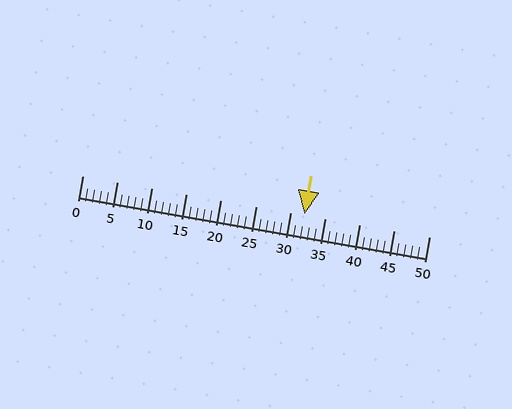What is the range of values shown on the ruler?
The ruler shows values from 0 to 50.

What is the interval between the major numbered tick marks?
The major tick marks are spaced 5 units apart.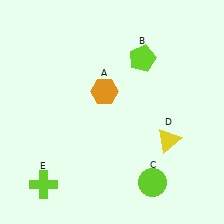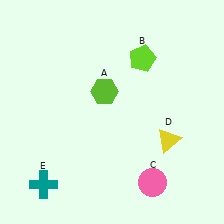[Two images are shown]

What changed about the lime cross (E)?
In Image 1, E is lime. In Image 2, it changed to teal.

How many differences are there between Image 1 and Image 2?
There are 3 differences between the two images.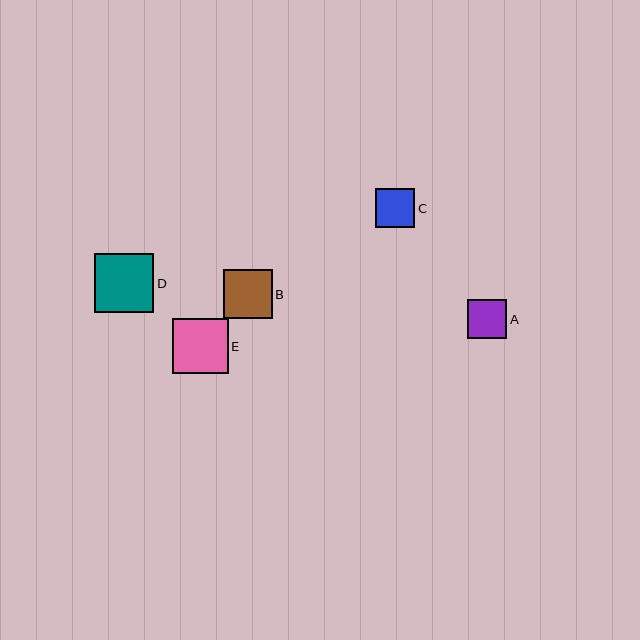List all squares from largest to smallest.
From largest to smallest: D, E, B, C, A.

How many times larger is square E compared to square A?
Square E is approximately 1.4 times the size of square A.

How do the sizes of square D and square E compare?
Square D and square E are approximately the same size.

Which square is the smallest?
Square A is the smallest with a size of approximately 39 pixels.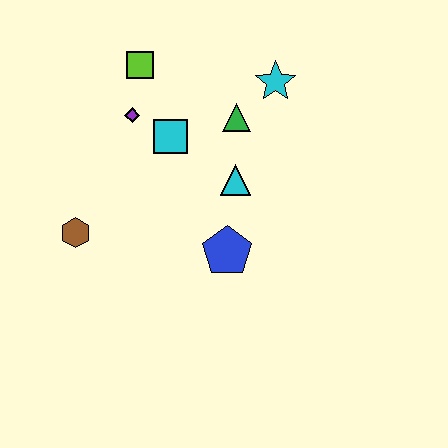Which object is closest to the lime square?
The purple diamond is closest to the lime square.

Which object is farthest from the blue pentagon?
The lime square is farthest from the blue pentagon.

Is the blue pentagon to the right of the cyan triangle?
No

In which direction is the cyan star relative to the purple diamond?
The cyan star is to the right of the purple diamond.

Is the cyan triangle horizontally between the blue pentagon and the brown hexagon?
No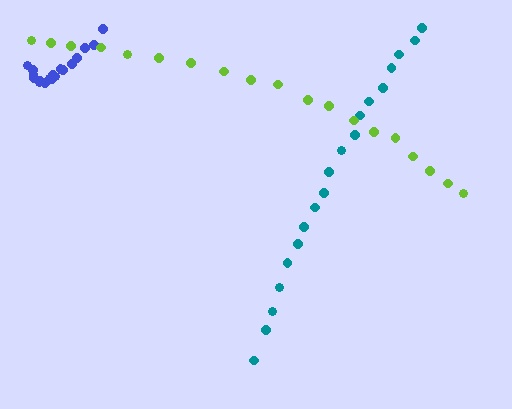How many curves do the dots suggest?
There are 3 distinct paths.